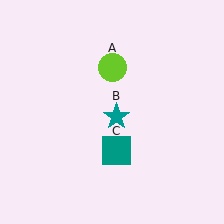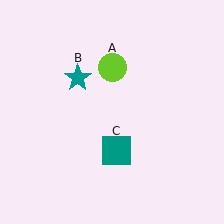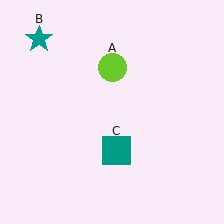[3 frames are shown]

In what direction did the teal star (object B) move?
The teal star (object B) moved up and to the left.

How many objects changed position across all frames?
1 object changed position: teal star (object B).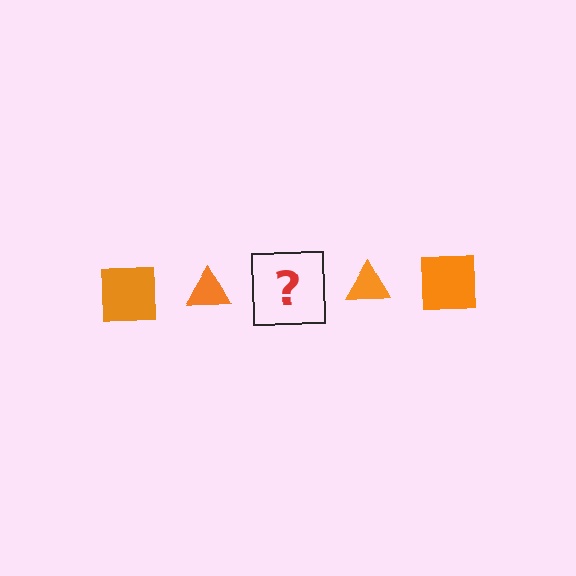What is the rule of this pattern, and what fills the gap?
The rule is that the pattern cycles through square, triangle shapes in orange. The gap should be filled with an orange square.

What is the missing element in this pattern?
The missing element is an orange square.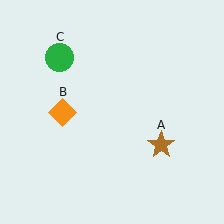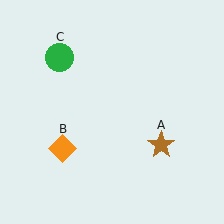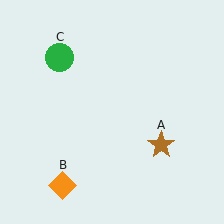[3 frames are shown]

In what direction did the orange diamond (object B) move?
The orange diamond (object B) moved down.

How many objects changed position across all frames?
1 object changed position: orange diamond (object B).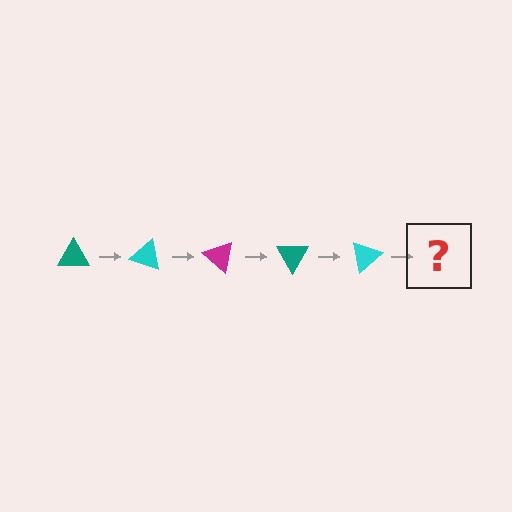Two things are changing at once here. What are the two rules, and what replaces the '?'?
The two rules are that it rotates 20 degrees each step and the color cycles through teal, cyan, and magenta. The '?' should be a magenta triangle, rotated 100 degrees from the start.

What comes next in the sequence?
The next element should be a magenta triangle, rotated 100 degrees from the start.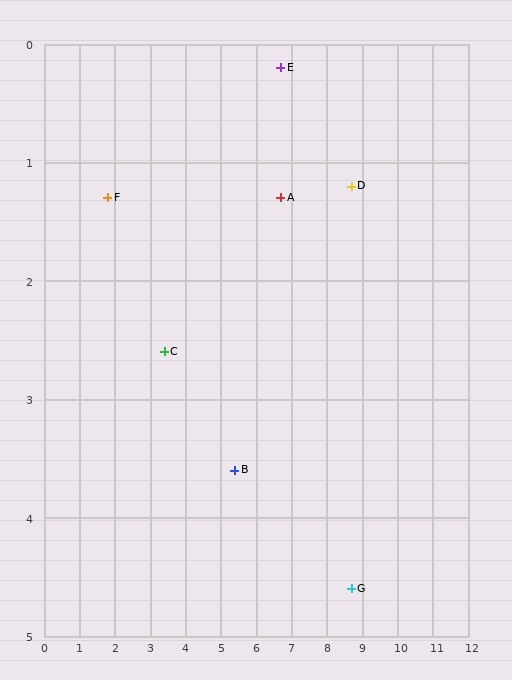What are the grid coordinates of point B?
Point B is at approximately (5.4, 3.6).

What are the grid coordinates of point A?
Point A is at approximately (6.7, 1.3).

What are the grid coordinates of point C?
Point C is at approximately (3.4, 2.6).